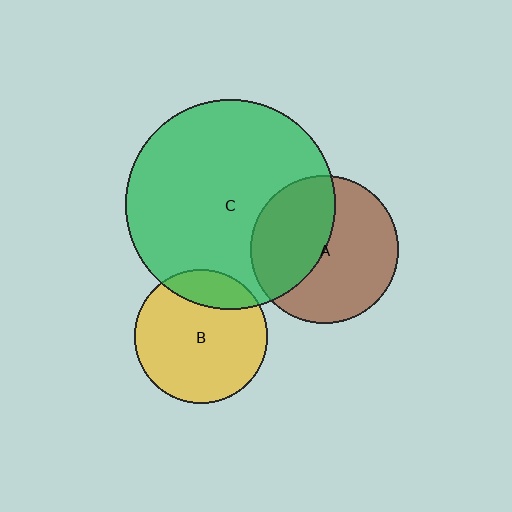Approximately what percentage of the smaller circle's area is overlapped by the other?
Approximately 45%.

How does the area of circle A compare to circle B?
Approximately 1.2 times.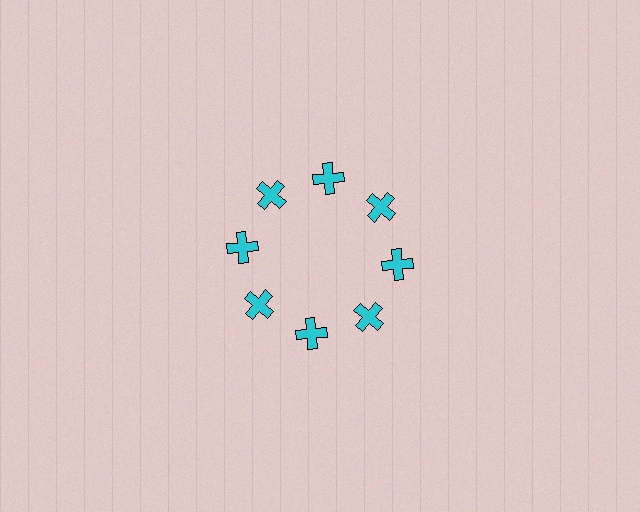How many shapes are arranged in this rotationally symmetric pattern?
There are 8 shapes, arranged in 8 groups of 1.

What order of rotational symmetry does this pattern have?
This pattern has 8-fold rotational symmetry.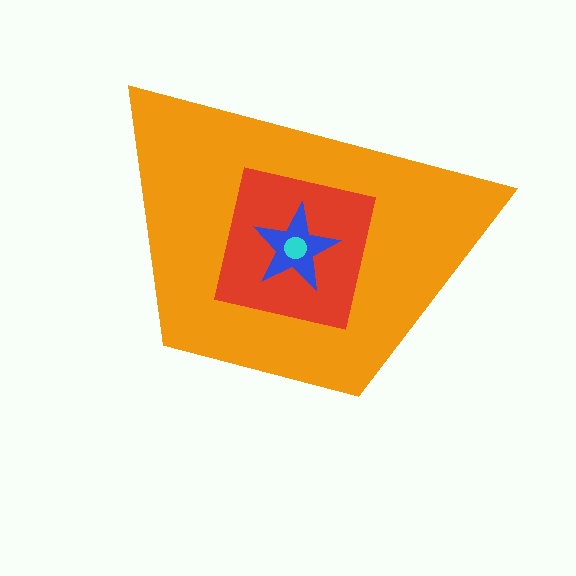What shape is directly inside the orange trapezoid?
The red square.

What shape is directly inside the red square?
The blue star.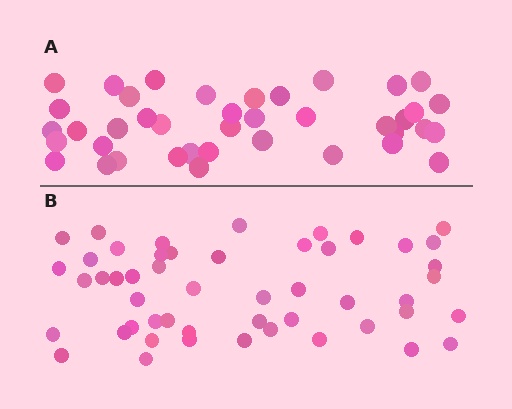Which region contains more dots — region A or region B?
Region B (the bottom region) has more dots.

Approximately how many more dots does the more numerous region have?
Region B has roughly 10 or so more dots than region A.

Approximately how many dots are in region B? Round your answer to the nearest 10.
About 50 dots.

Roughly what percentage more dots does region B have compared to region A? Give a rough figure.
About 25% more.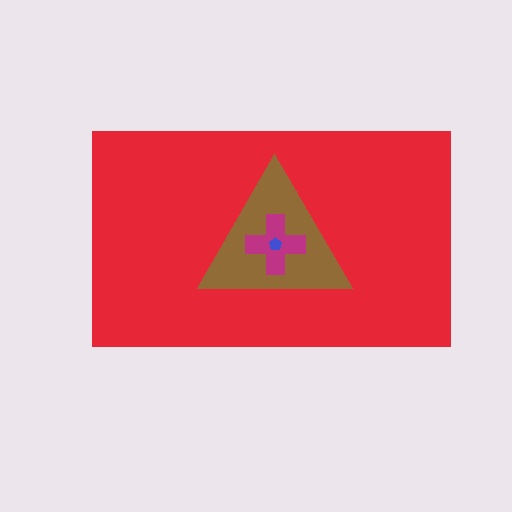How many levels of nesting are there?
4.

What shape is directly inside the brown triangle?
The magenta cross.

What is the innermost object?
The blue pentagon.